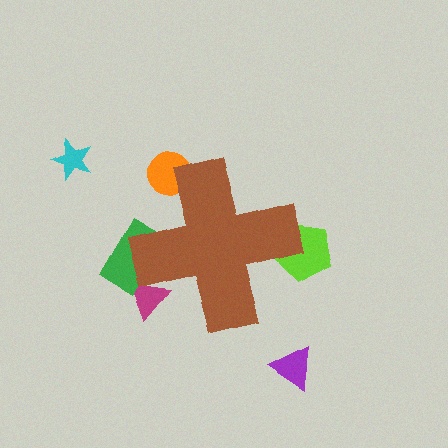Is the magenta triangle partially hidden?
Yes, the magenta triangle is partially hidden behind the brown cross.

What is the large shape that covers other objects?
A brown cross.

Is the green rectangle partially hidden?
Yes, the green rectangle is partially hidden behind the brown cross.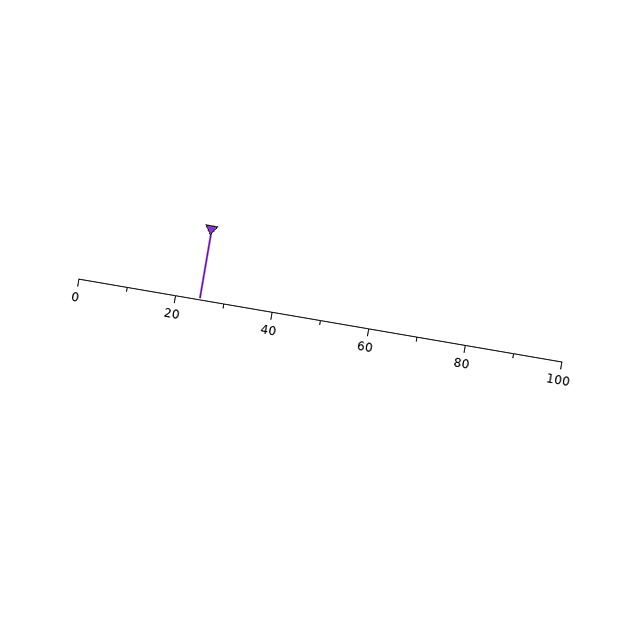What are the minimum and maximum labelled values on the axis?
The axis runs from 0 to 100.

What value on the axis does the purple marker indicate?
The marker indicates approximately 25.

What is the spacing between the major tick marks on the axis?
The major ticks are spaced 20 apart.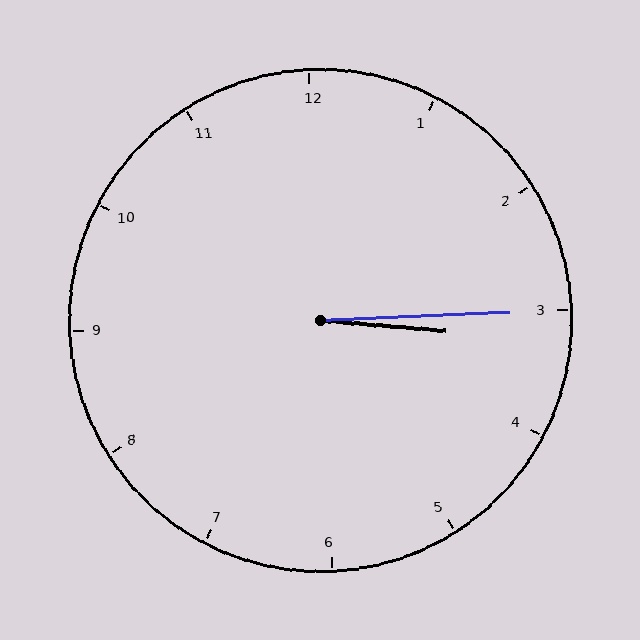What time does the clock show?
3:15.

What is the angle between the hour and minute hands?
Approximately 8 degrees.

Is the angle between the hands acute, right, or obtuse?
It is acute.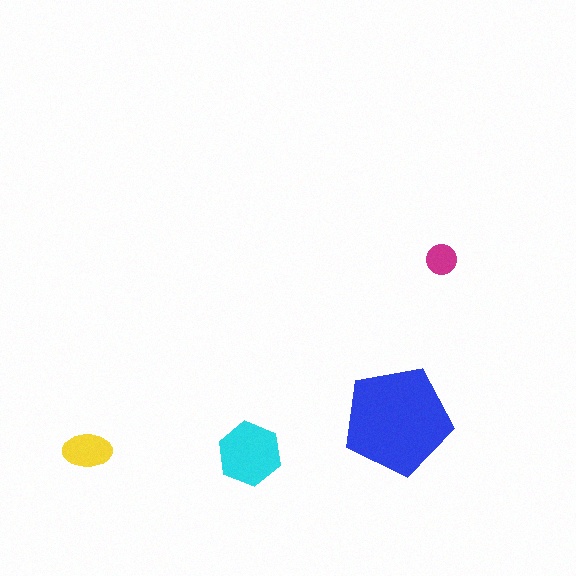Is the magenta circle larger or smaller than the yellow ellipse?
Smaller.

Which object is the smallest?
The magenta circle.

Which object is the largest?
The blue pentagon.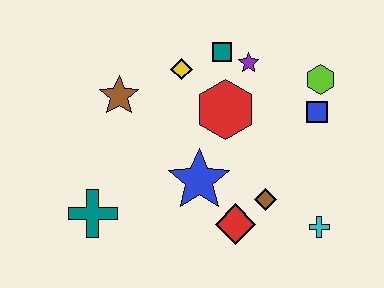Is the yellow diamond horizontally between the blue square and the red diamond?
No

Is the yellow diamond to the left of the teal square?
Yes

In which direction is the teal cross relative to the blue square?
The teal cross is to the left of the blue square.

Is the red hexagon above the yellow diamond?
No